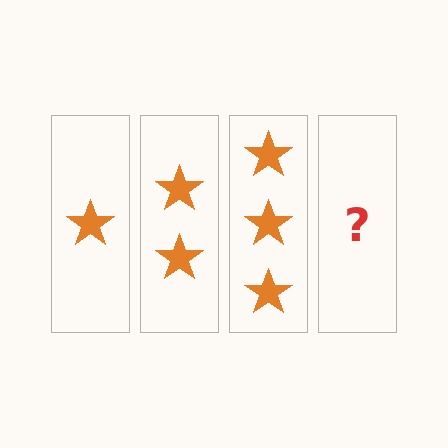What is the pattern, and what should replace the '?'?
The pattern is that each step adds one more star. The '?' should be 4 stars.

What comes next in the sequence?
The next element should be 4 stars.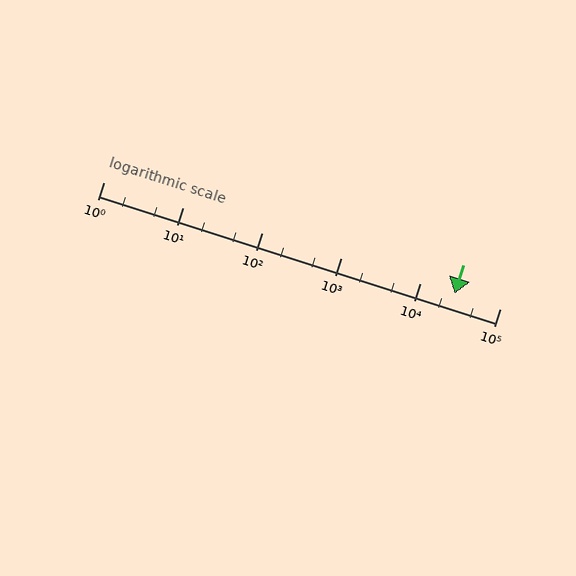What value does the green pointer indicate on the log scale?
The pointer indicates approximately 27000.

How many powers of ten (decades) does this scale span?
The scale spans 5 decades, from 1 to 100000.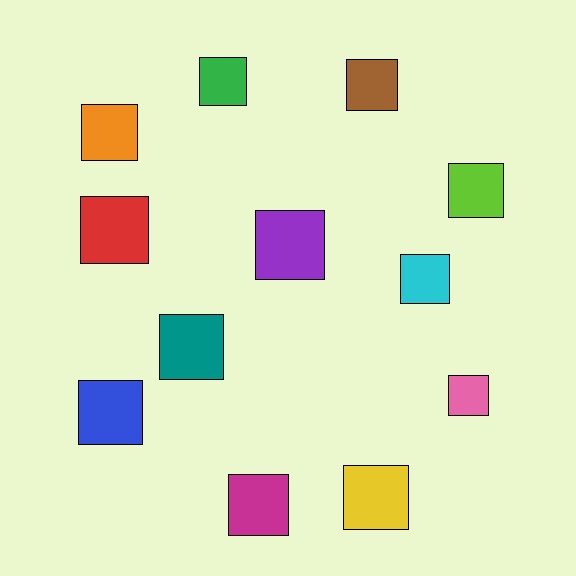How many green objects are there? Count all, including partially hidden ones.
There is 1 green object.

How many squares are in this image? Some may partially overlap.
There are 12 squares.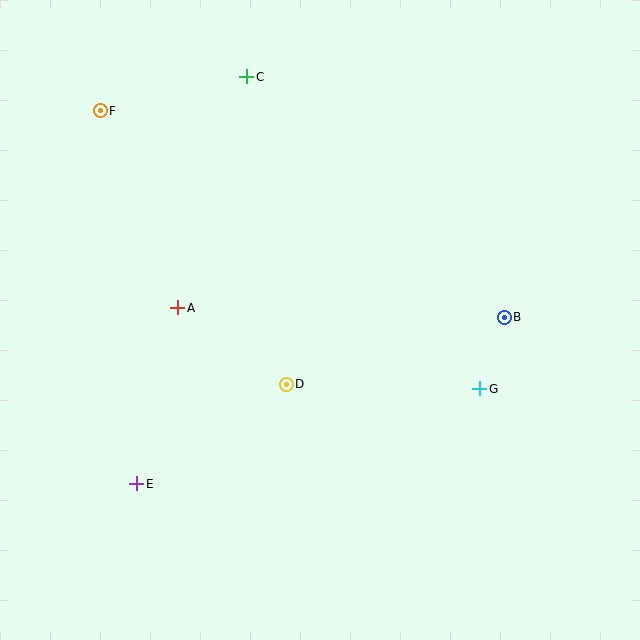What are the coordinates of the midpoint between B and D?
The midpoint between B and D is at (395, 351).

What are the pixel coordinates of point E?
Point E is at (137, 484).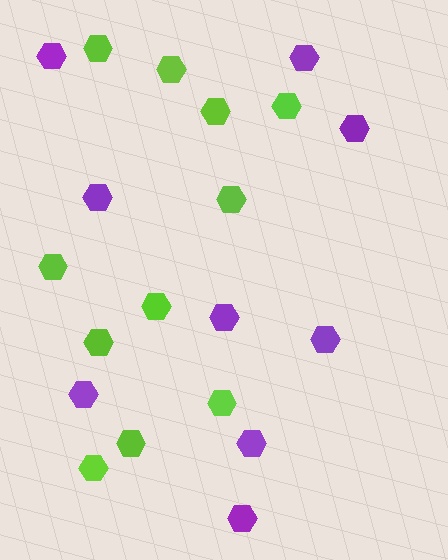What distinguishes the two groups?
There are 2 groups: one group of lime hexagons (11) and one group of purple hexagons (9).